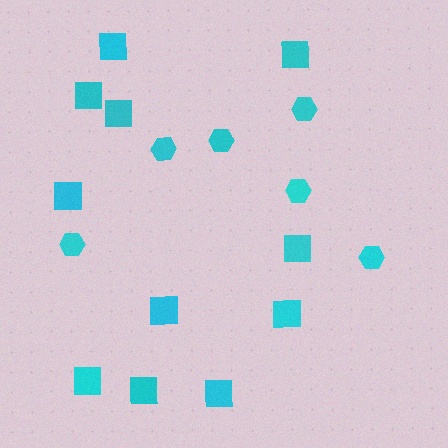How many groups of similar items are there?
There are 2 groups: one group of hexagons (6) and one group of squares (11).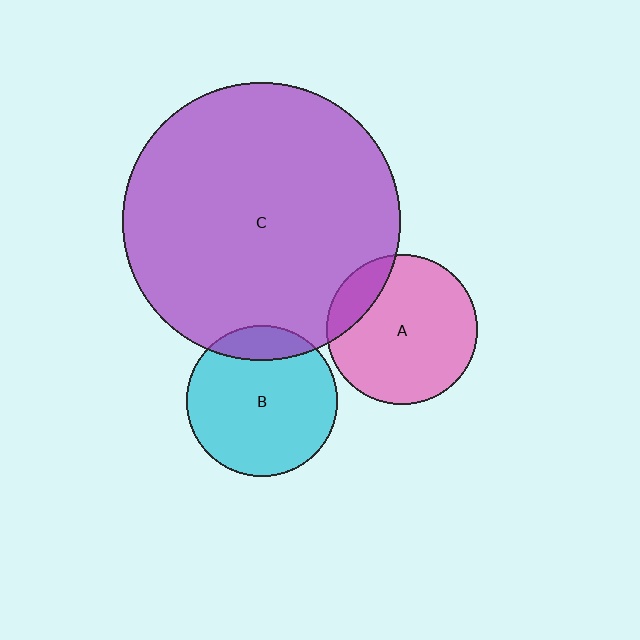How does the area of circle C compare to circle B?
Approximately 3.4 times.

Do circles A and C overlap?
Yes.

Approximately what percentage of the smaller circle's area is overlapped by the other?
Approximately 15%.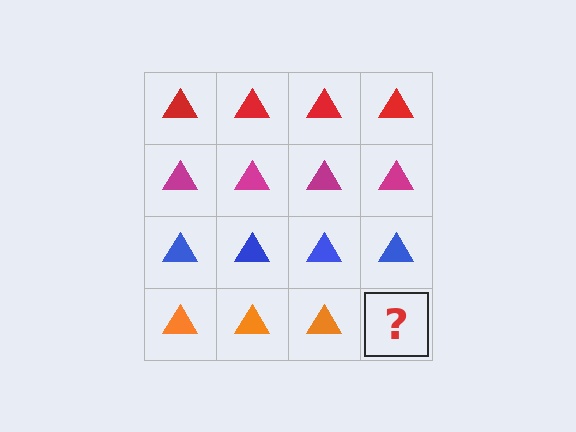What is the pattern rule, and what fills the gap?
The rule is that each row has a consistent color. The gap should be filled with an orange triangle.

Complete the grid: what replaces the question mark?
The question mark should be replaced with an orange triangle.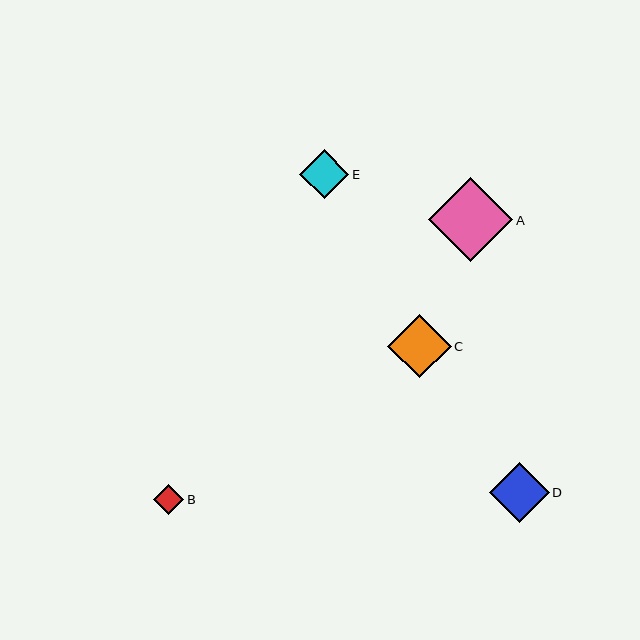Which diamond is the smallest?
Diamond B is the smallest with a size of approximately 30 pixels.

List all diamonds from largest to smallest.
From largest to smallest: A, C, D, E, B.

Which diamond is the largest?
Diamond A is the largest with a size of approximately 84 pixels.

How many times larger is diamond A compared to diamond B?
Diamond A is approximately 2.8 times the size of diamond B.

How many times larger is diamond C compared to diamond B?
Diamond C is approximately 2.1 times the size of diamond B.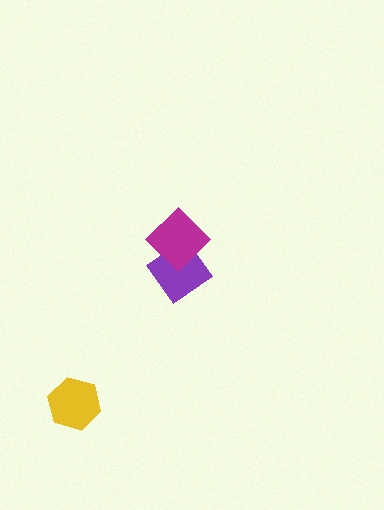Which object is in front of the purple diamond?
The magenta diamond is in front of the purple diamond.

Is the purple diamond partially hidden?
Yes, it is partially covered by another shape.